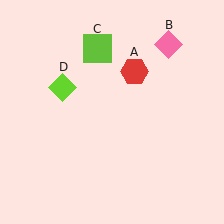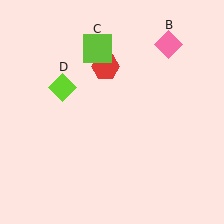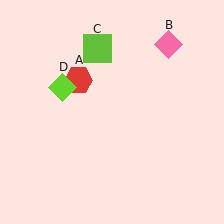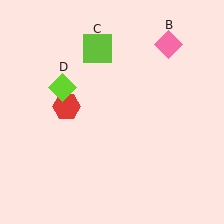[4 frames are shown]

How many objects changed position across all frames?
1 object changed position: red hexagon (object A).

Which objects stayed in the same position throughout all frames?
Pink diamond (object B) and lime square (object C) and lime diamond (object D) remained stationary.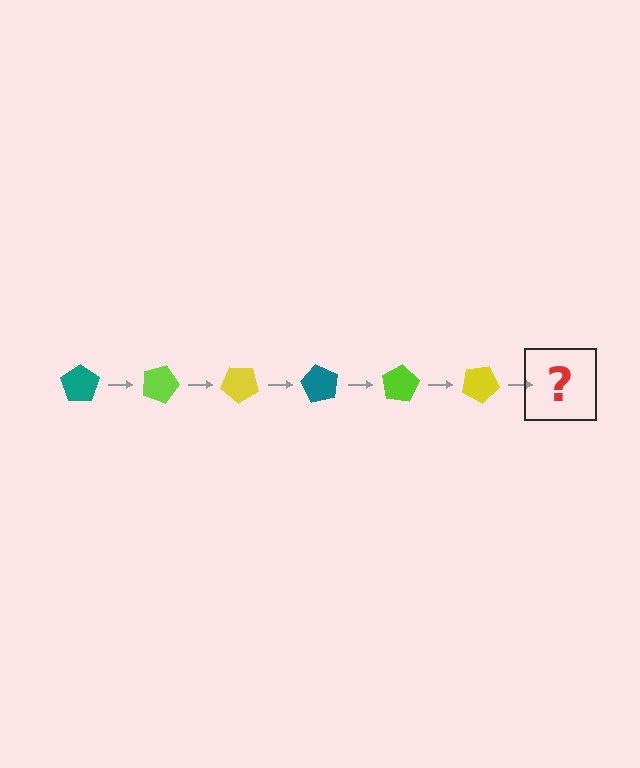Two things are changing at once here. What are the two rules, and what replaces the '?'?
The two rules are that it rotates 20 degrees each step and the color cycles through teal, lime, and yellow. The '?' should be a teal pentagon, rotated 120 degrees from the start.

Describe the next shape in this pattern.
It should be a teal pentagon, rotated 120 degrees from the start.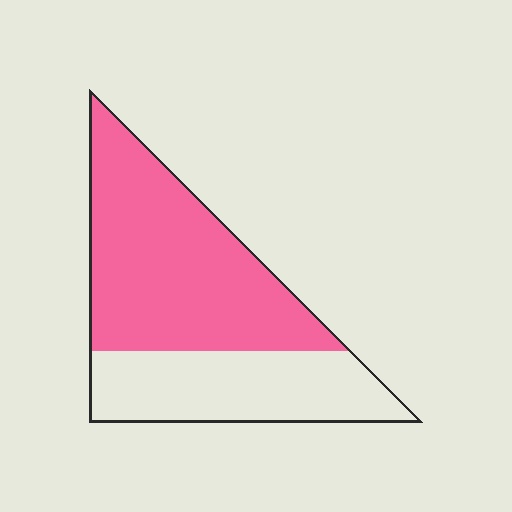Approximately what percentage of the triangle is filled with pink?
Approximately 60%.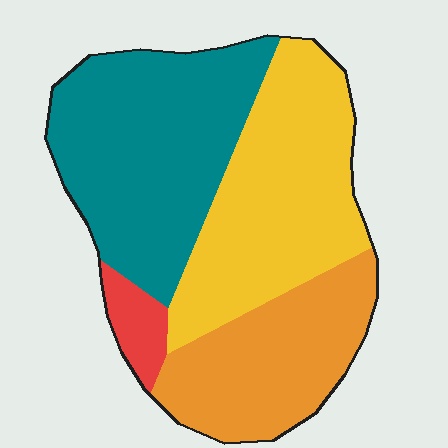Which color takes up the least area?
Red, at roughly 5%.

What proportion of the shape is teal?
Teal covers 37% of the shape.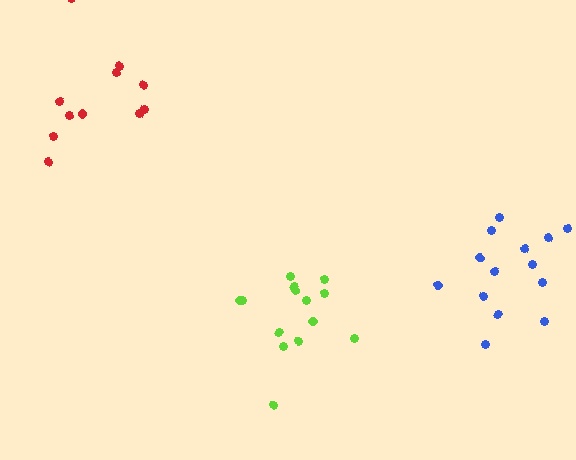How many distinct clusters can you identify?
There are 3 distinct clusters.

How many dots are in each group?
Group 1: 11 dots, Group 2: 14 dots, Group 3: 14 dots (39 total).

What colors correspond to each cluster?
The clusters are colored: red, blue, lime.